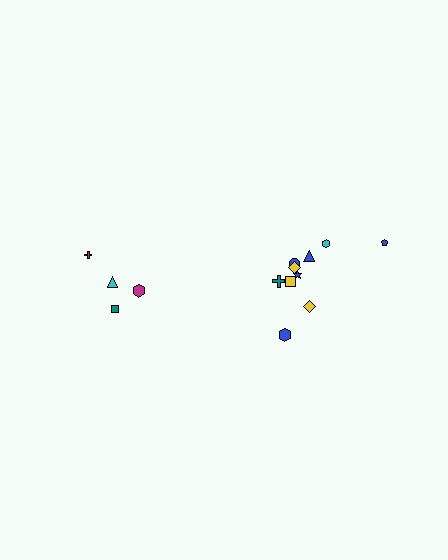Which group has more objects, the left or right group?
The right group.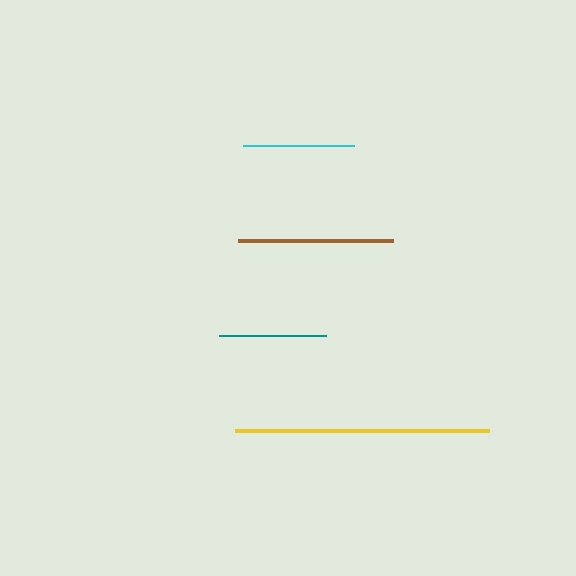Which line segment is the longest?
The yellow line is the longest at approximately 254 pixels.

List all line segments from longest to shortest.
From longest to shortest: yellow, brown, cyan, teal.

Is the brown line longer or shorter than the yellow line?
The yellow line is longer than the brown line.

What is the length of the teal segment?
The teal segment is approximately 107 pixels long.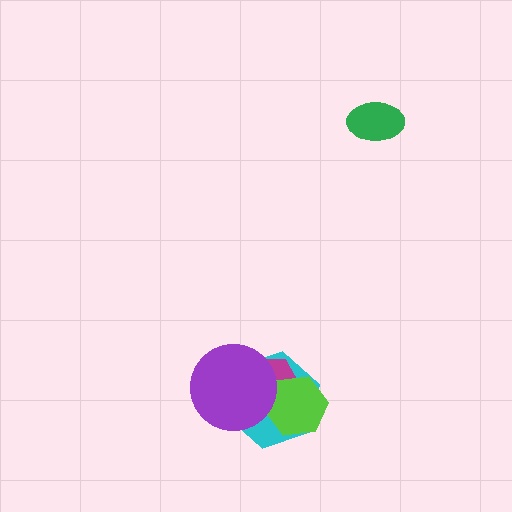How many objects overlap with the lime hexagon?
3 objects overlap with the lime hexagon.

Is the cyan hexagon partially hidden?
Yes, it is partially covered by another shape.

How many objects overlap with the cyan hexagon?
3 objects overlap with the cyan hexagon.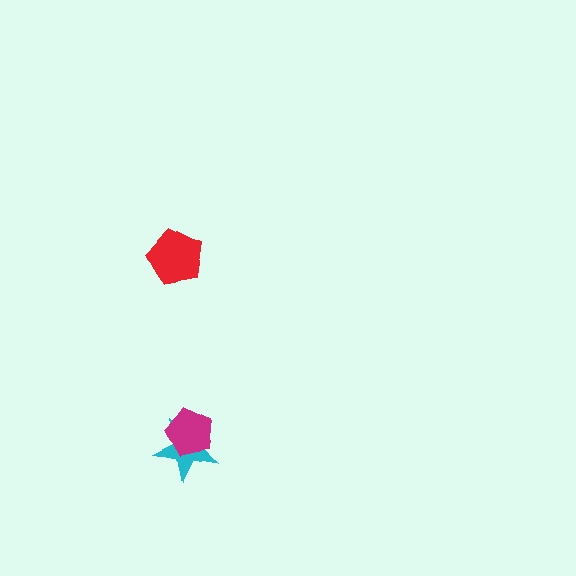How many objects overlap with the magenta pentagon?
1 object overlaps with the magenta pentagon.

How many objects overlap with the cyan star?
1 object overlaps with the cyan star.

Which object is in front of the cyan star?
The magenta pentagon is in front of the cyan star.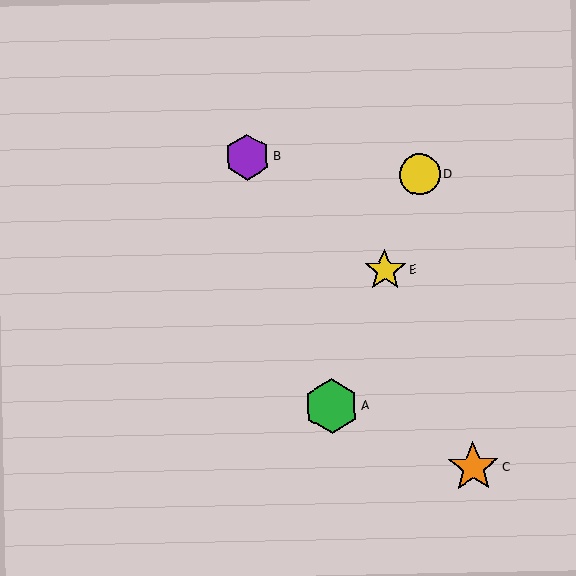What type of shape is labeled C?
Shape C is an orange star.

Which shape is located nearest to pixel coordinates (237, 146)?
The purple hexagon (labeled B) at (247, 157) is nearest to that location.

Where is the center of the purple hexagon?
The center of the purple hexagon is at (247, 157).